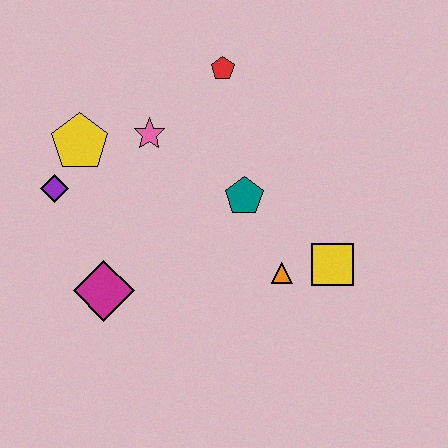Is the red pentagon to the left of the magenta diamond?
No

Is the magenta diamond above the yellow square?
No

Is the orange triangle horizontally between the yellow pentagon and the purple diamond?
No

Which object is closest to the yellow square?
The orange triangle is closest to the yellow square.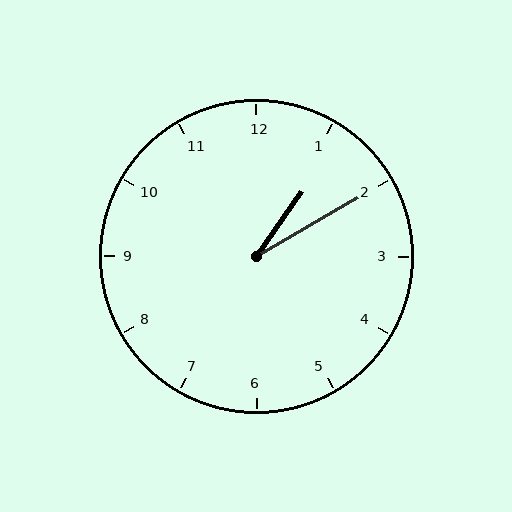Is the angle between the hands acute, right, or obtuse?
It is acute.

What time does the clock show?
1:10.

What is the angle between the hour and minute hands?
Approximately 25 degrees.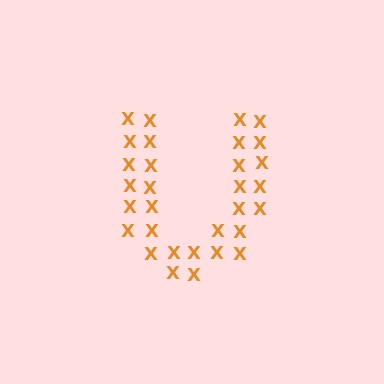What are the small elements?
The small elements are letter X's.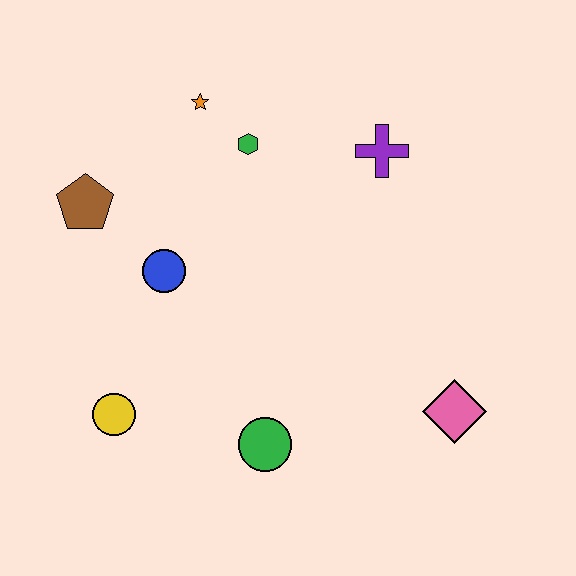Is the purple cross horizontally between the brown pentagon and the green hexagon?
No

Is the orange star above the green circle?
Yes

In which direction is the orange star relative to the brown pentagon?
The orange star is to the right of the brown pentagon.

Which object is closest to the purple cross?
The green hexagon is closest to the purple cross.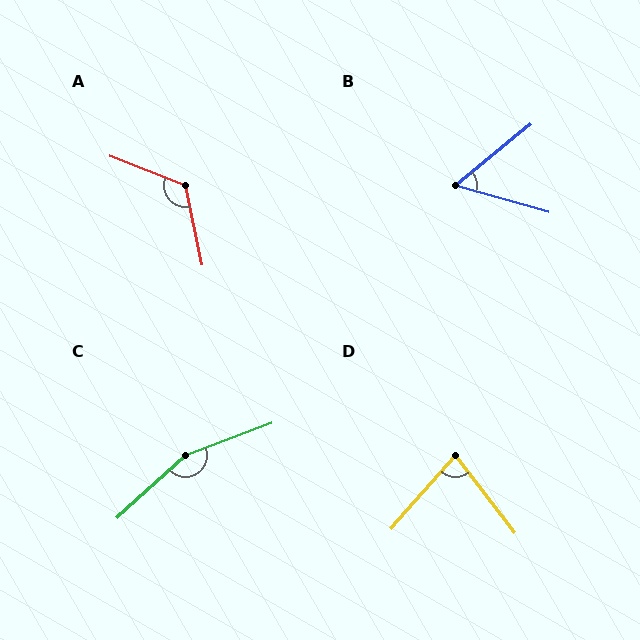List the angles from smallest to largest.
B (55°), D (79°), A (123°), C (159°).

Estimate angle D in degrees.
Approximately 79 degrees.